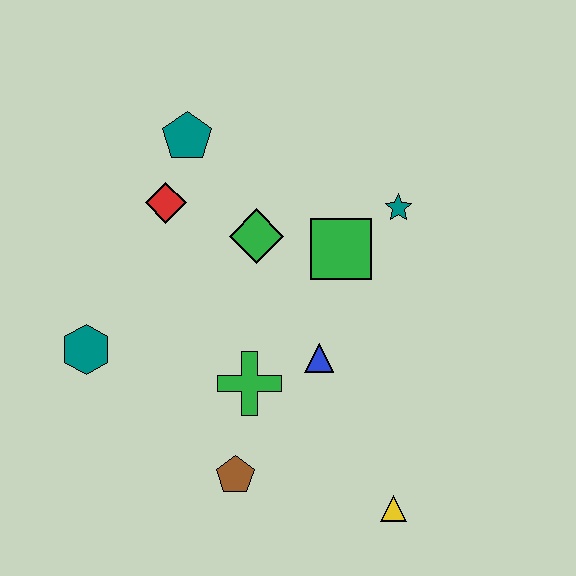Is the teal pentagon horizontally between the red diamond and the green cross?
Yes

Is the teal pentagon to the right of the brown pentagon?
No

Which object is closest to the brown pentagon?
The green cross is closest to the brown pentagon.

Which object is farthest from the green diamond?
The yellow triangle is farthest from the green diamond.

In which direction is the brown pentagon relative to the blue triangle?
The brown pentagon is below the blue triangle.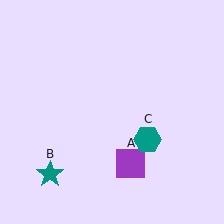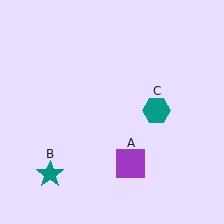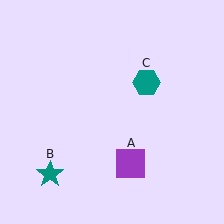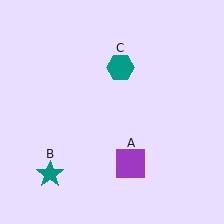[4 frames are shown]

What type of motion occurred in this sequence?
The teal hexagon (object C) rotated counterclockwise around the center of the scene.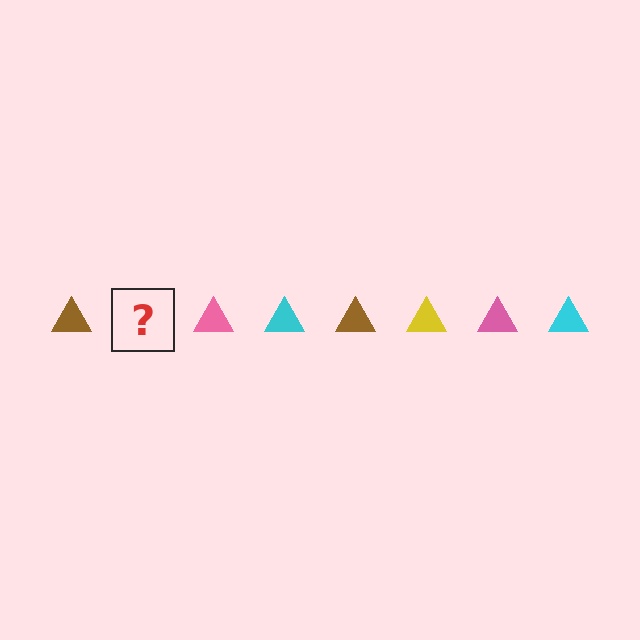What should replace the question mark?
The question mark should be replaced with a yellow triangle.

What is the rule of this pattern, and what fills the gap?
The rule is that the pattern cycles through brown, yellow, pink, cyan triangles. The gap should be filled with a yellow triangle.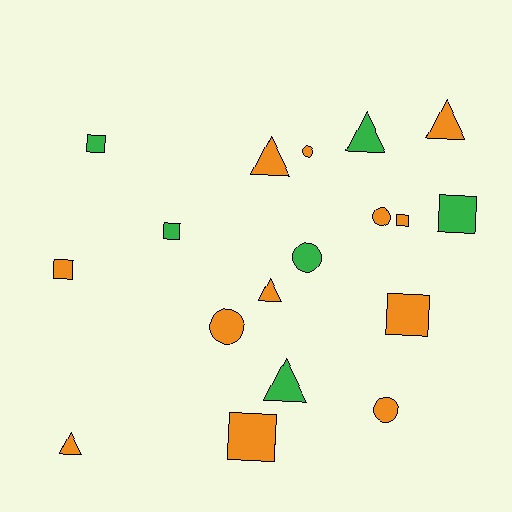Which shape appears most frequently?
Square, with 7 objects.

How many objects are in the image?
There are 18 objects.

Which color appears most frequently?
Orange, with 12 objects.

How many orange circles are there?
There are 4 orange circles.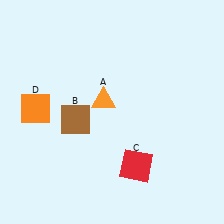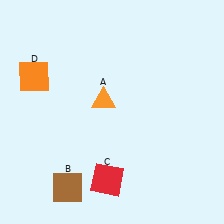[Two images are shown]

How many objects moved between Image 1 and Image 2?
3 objects moved between the two images.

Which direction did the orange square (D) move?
The orange square (D) moved up.